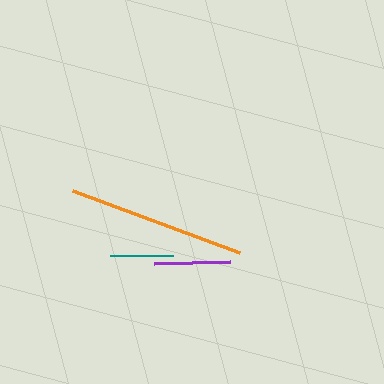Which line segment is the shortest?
The teal line is the shortest at approximately 63 pixels.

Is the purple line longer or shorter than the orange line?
The orange line is longer than the purple line.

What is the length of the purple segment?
The purple segment is approximately 77 pixels long.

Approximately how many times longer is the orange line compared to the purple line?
The orange line is approximately 2.3 times the length of the purple line.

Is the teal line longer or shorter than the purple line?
The purple line is longer than the teal line.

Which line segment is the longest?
The orange line is the longest at approximately 177 pixels.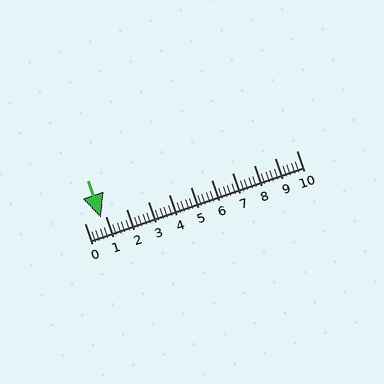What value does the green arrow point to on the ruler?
The green arrow points to approximately 0.8.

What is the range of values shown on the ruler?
The ruler shows values from 0 to 10.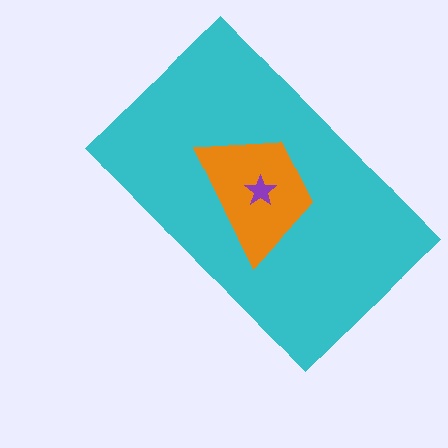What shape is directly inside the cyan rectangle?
The orange trapezoid.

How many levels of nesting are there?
3.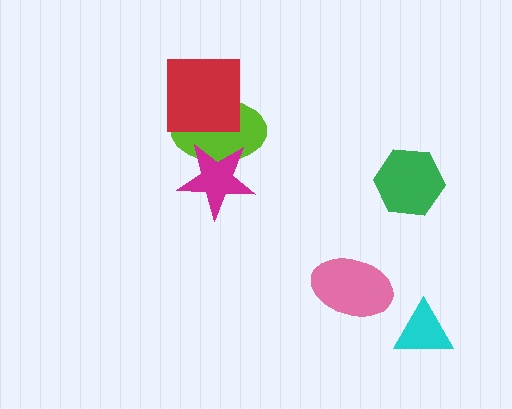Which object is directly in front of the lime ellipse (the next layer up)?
The red square is directly in front of the lime ellipse.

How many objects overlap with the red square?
1 object overlaps with the red square.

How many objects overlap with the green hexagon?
0 objects overlap with the green hexagon.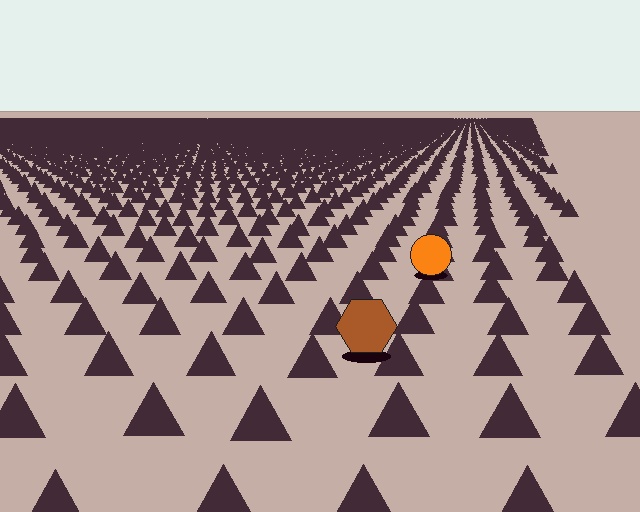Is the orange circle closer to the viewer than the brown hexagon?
No. The brown hexagon is closer — you can tell from the texture gradient: the ground texture is coarser near it.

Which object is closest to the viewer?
The brown hexagon is closest. The texture marks near it are larger and more spread out.